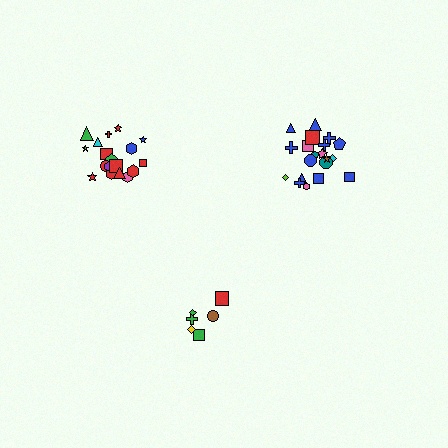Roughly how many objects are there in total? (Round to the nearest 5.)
Roughly 45 objects in total.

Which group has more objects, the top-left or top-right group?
The top-right group.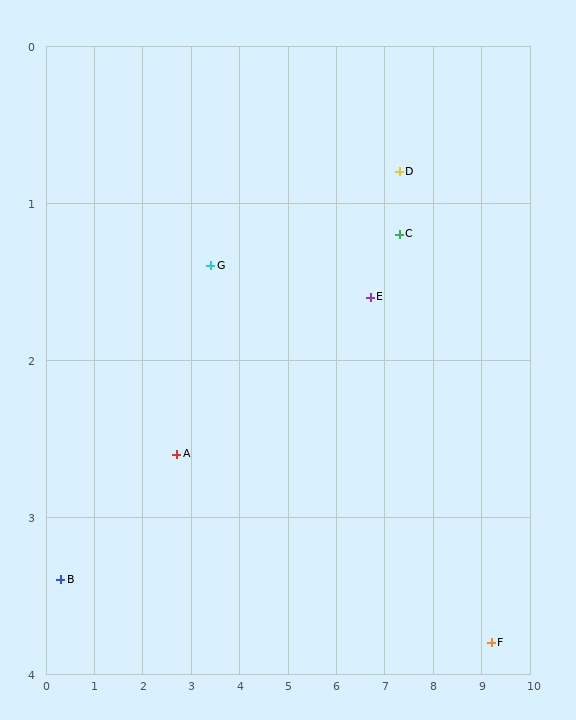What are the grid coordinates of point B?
Point B is at approximately (0.3, 3.4).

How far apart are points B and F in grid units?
Points B and F are about 8.9 grid units apart.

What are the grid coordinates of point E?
Point E is at approximately (6.7, 1.6).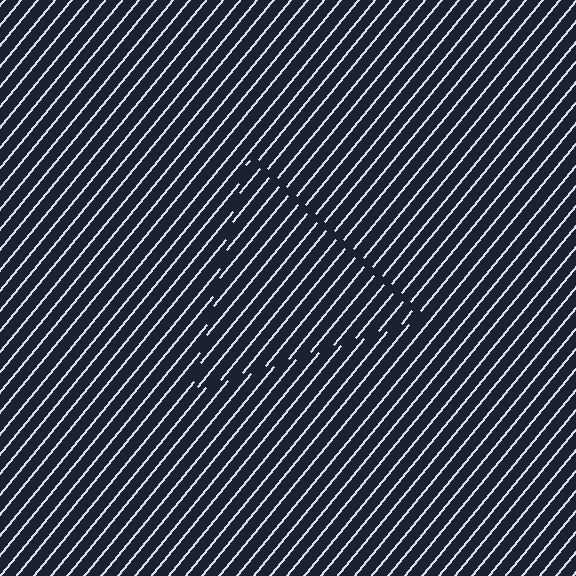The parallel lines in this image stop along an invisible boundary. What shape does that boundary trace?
An illusory triangle. The interior of the shape contains the same grating, shifted by half a period — the contour is defined by the phase discontinuity where line-ends from the inner and outer gratings abut.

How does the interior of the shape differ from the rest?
The interior of the shape contains the same grating, shifted by half a period — the contour is defined by the phase discontinuity where line-ends from the inner and outer gratings abut.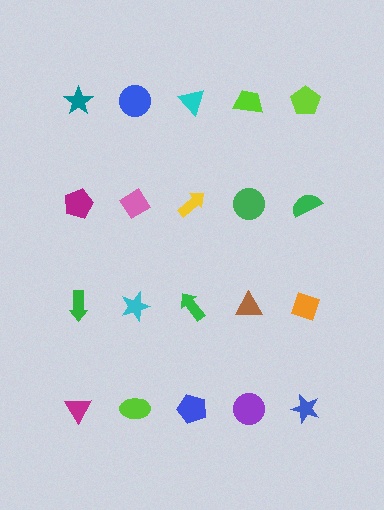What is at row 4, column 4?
A purple circle.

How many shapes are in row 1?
5 shapes.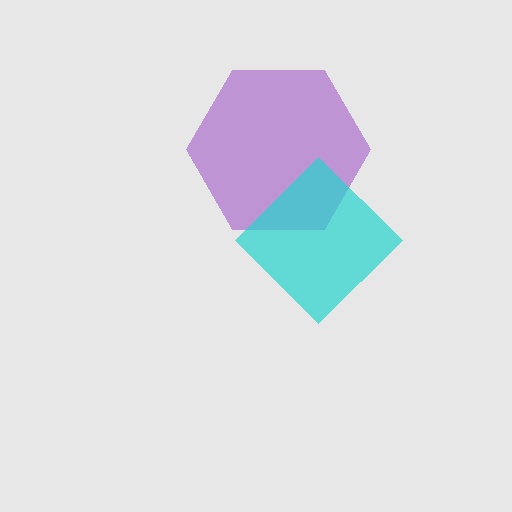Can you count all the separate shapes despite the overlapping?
Yes, there are 2 separate shapes.